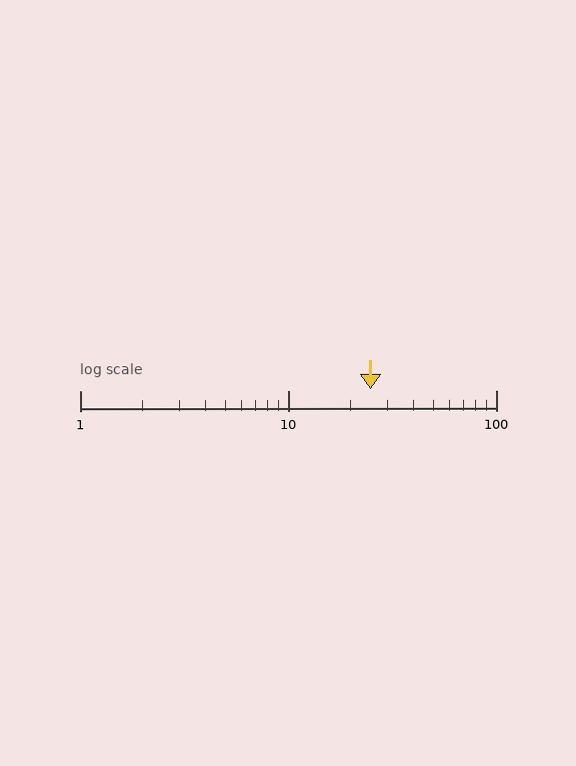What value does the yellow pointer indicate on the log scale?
The pointer indicates approximately 25.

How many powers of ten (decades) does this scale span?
The scale spans 2 decades, from 1 to 100.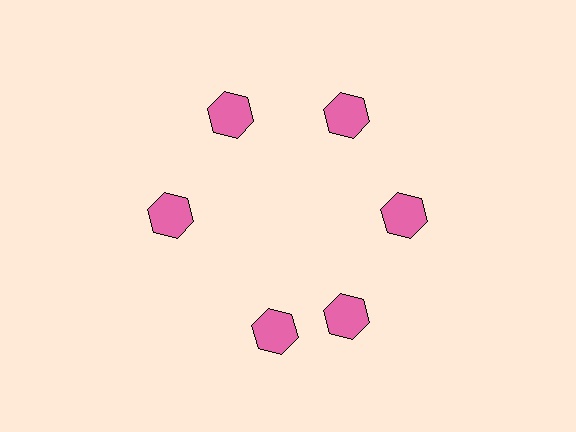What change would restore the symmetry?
The symmetry would be restored by rotating it back into even spacing with its neighbors so that all 6 hexagons sit at equal angles and equal distance from the center.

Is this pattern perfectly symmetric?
No. The 6 pink hexagons are arranged in a ring, but one element near the 7 o'clock position is rotated out of alignment along the ring, breaking the 6-fold rotational symmetry.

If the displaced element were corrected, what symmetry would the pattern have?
It would have 6-fold rotational symmetry — the pattern would map onto itself every 60 degrees.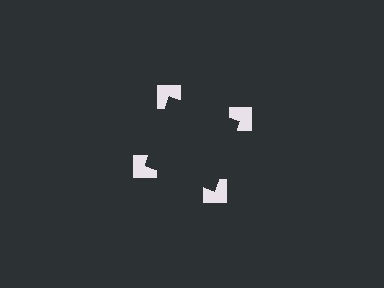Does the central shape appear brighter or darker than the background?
It typically appears slightly darker than the background, even though no actual brightness change is drawn.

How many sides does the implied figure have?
4 sides.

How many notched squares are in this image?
There are 4 — one at each vertex of the illusory square.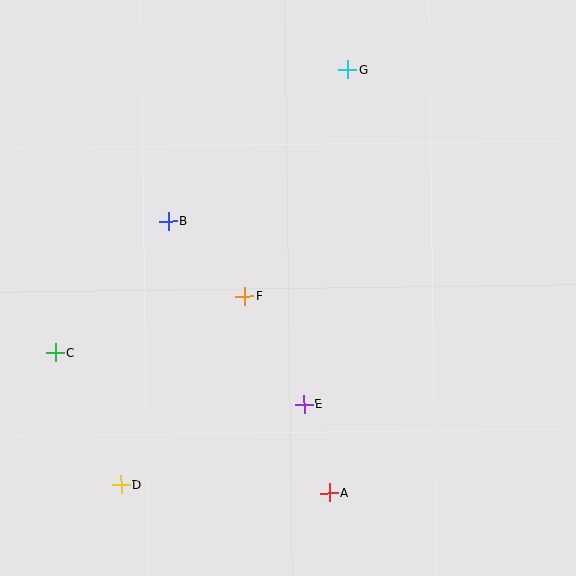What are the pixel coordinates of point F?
Point F is at (245, 297).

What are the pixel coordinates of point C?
Point C is at (55, 353).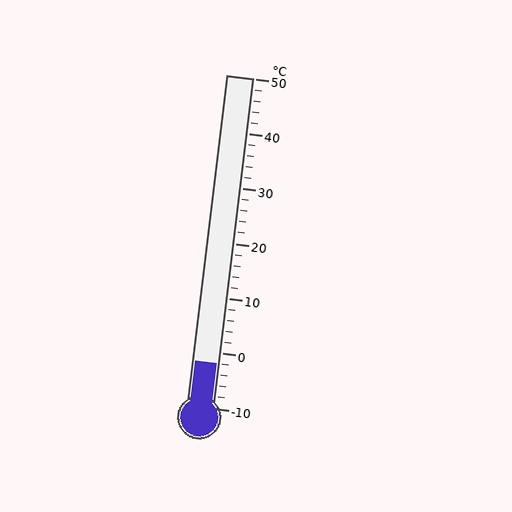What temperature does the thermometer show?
The thermometer shows approximately -2°C.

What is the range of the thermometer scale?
The thermometer scale ranges from -10°C to 50°C.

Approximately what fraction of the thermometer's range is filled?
The thermometer is filled to approximately 15% of its range.